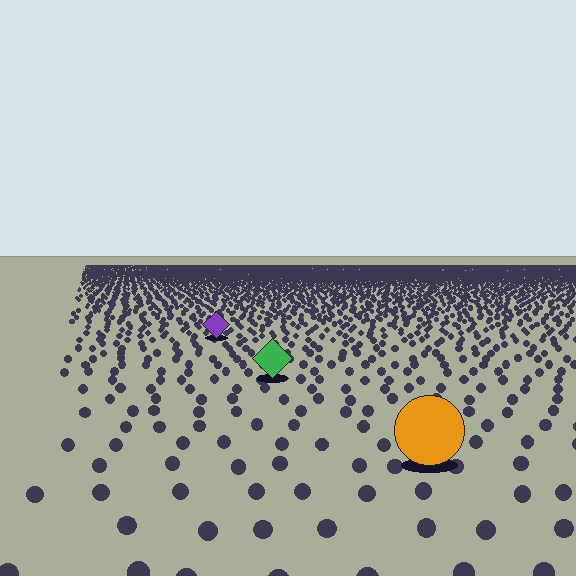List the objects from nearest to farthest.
From nearest to farthest: the orange circle, the green diamond, the purple diamond.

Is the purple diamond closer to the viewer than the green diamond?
No. The green diamond is closer — you can tell from the texture gradient: the ground texture is coarser near it.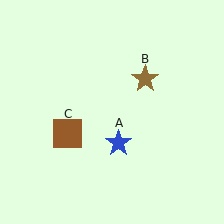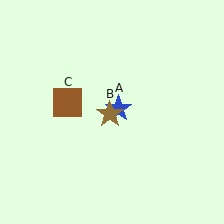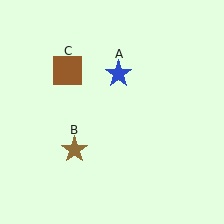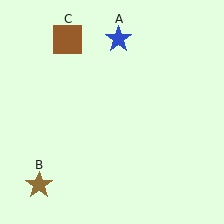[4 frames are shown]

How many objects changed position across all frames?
3 objects changed position: blue star (object A), brown star (object B), brown square (object C).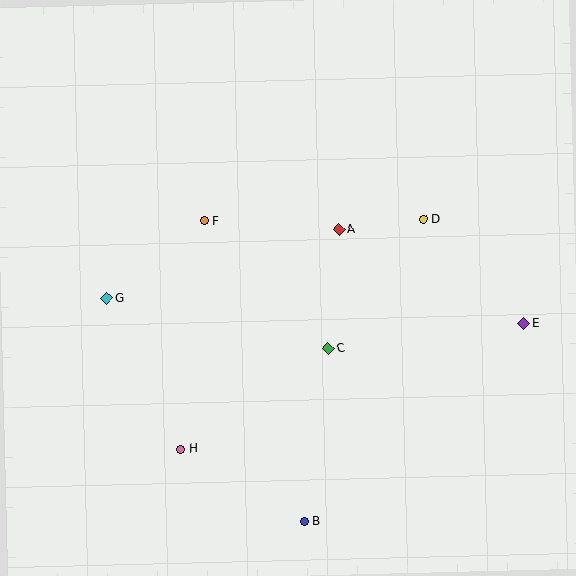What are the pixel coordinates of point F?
Point F is at (204, 221).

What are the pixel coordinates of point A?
Point A is at (339, 229).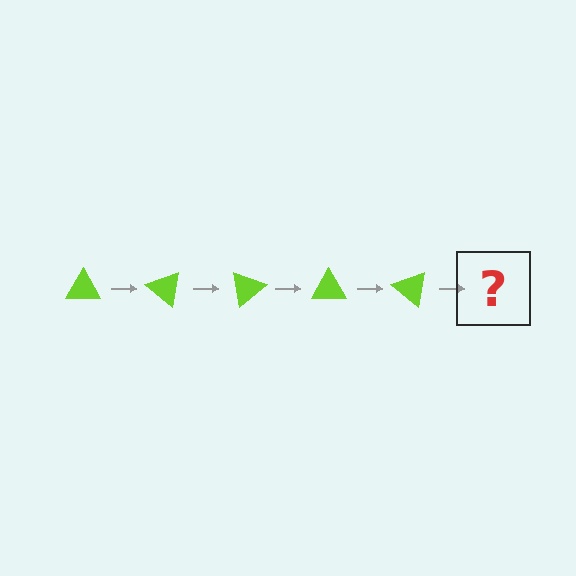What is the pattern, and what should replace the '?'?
The pattern is that the triangle rotates 40 degrees each step. The '?' should be a lime triangle rotated 200 degrees.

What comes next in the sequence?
The next element should be a lime triangle rotated 200 degrees.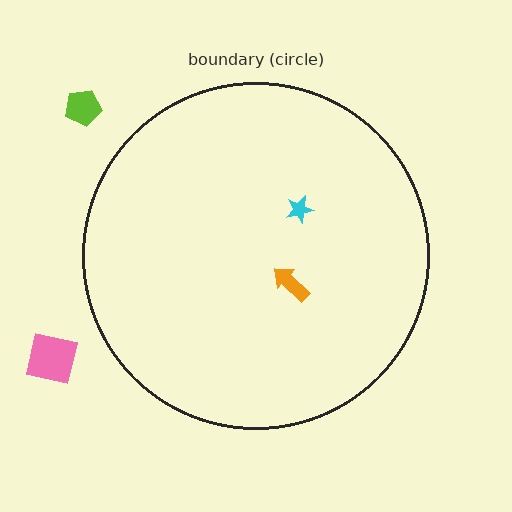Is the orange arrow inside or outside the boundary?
Inside.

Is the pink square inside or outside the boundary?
Outside.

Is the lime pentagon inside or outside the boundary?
Outside.